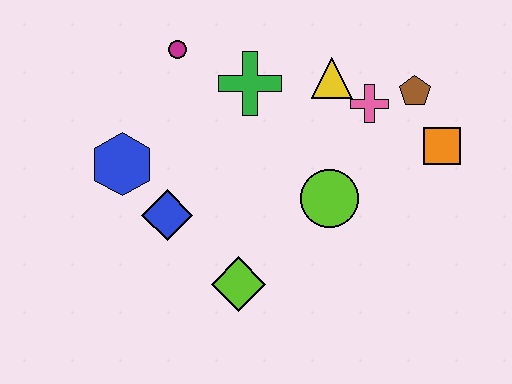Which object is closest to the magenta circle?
The green cross is closest to the magenta circle.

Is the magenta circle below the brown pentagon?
No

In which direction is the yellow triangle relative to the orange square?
The yellow triangle is to the left of the orange square.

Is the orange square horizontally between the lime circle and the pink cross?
No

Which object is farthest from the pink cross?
The blue hexagon is farthest from the pink cross.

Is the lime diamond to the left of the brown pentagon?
Yes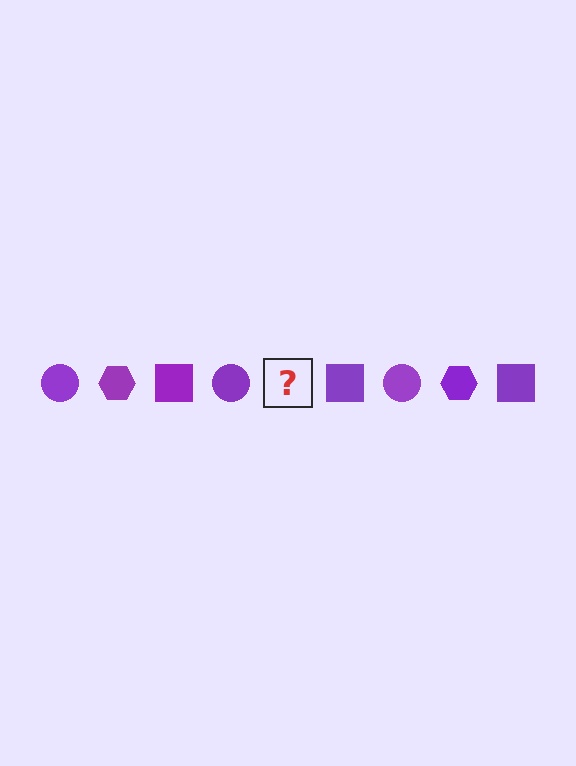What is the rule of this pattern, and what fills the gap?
The rule is that the pattern cycles through circle, hexagon, square shapes in purple. The gap should be filled with a purple hexagon.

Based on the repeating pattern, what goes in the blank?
The blank should be a purple hexagon.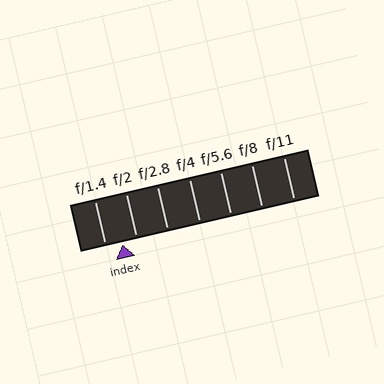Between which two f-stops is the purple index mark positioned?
The index mark is between f/1.4 and f/2.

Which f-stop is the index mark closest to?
The index mark is closest to f/2.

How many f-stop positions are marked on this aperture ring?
There are 7 f-stop positions marked.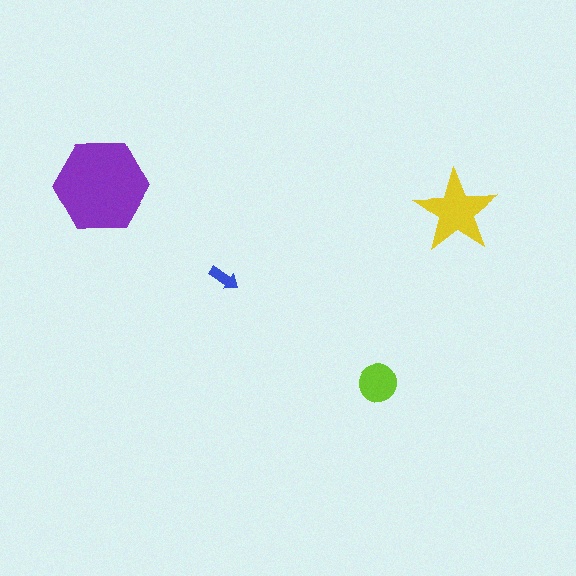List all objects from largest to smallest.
The purple hexagon, the yellow star, the lime circle, the blue arrow.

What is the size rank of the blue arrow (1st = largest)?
4th.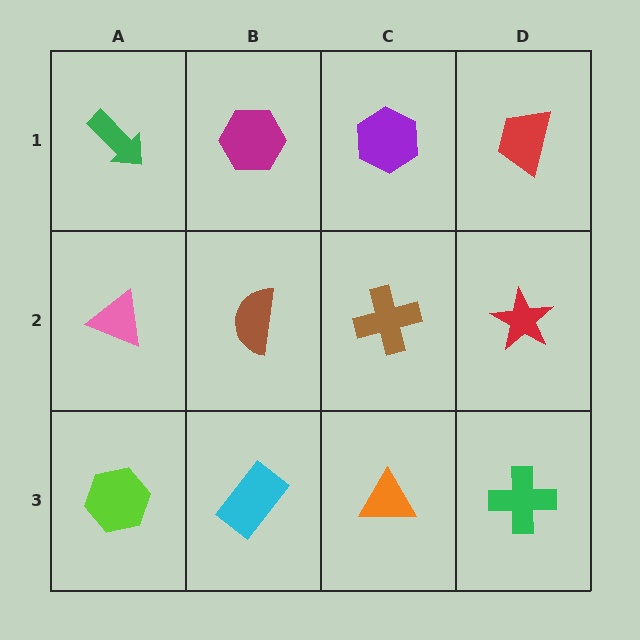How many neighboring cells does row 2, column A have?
3.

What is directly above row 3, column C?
A brown cross.